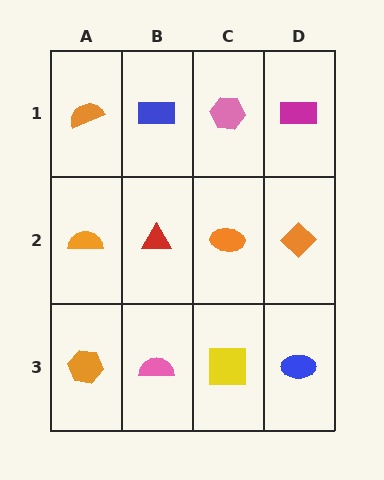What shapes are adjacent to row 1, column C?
An orange ellipse (row 2, column C), a blue rectangle (row 1, column B), a magenta rectangle (row 1, column D).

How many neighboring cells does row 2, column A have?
3.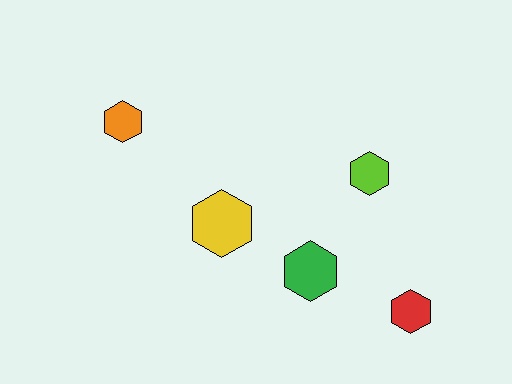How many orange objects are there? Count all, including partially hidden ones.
There is 1 orange object.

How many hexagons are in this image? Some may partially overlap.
There are 5 hexagons.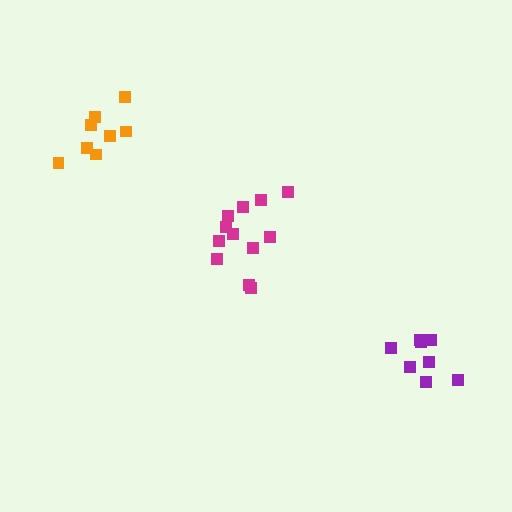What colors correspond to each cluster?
The clusters are colored: purple, orange, magenta.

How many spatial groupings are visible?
There are 3 spatial groupings.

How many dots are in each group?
Group 1: 8 dots, Group 2: 8 dots, Group 3: 12 dots (28 total).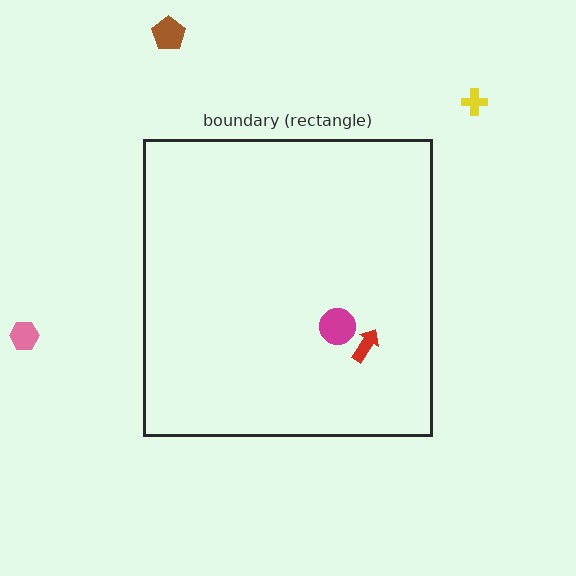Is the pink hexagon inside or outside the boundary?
Outside.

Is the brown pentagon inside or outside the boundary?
Outside.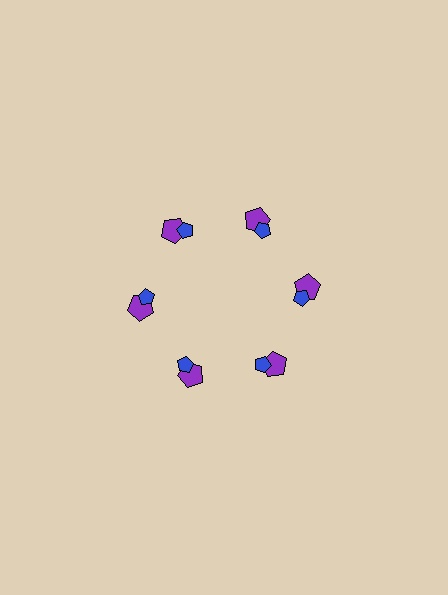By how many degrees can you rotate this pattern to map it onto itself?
The pattern maps onto itself every 60 degrees of rotation.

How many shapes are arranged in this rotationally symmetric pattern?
There are 12 shapes, arranged in 6 groups of 2.